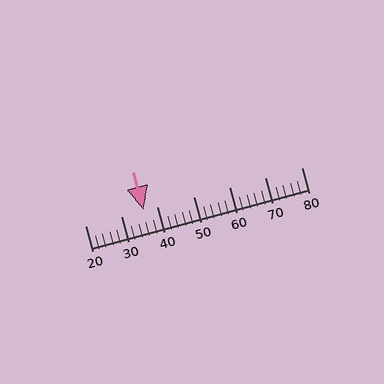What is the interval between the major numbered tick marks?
The major tick marks are spaced 10 units apart.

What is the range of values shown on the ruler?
The ruler shows values from 20 to 80.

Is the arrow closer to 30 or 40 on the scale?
The arrow is closer to 40.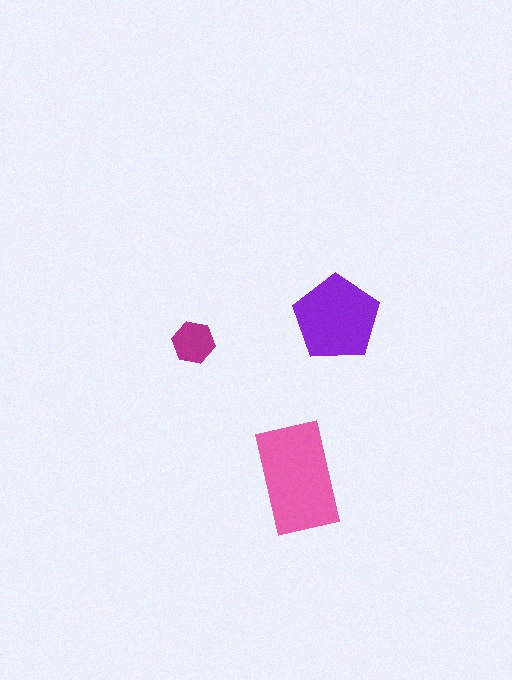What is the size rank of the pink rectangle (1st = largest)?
1st.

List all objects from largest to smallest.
The pink rectangle, the purple pentagon, the magenta hexagon.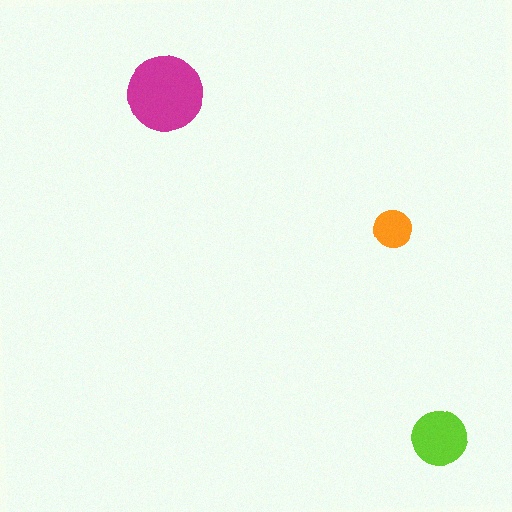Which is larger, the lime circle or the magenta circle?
The magenta one.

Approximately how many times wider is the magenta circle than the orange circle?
About 2 times wider.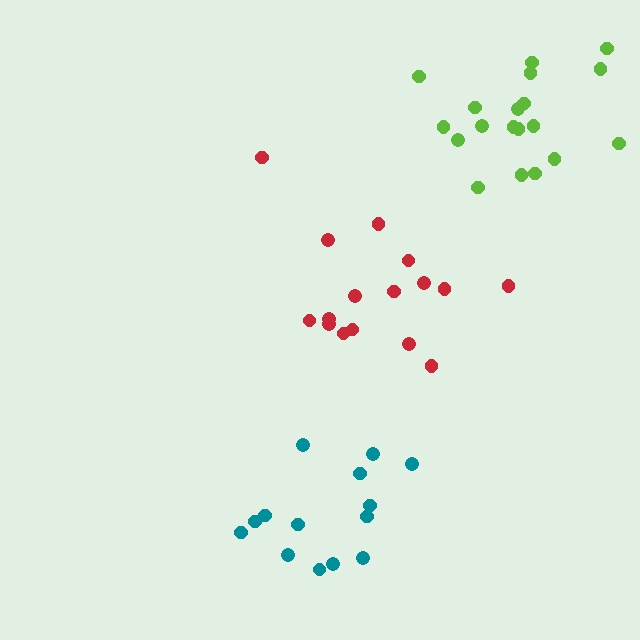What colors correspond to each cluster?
The clusters are colored: red, teal, lime.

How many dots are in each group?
Group 1: 16 dots, Group 2: 14 dots, Group 3: 19 dots (49 total).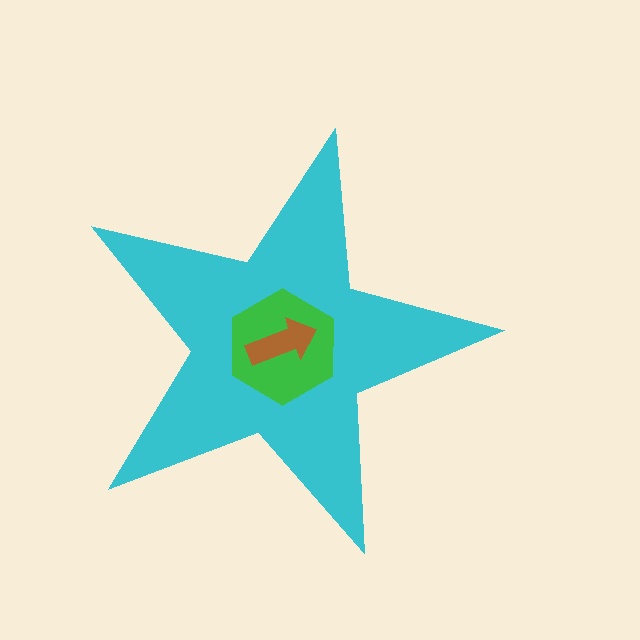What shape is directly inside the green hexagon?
The brown arrow.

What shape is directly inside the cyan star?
The green hexagon.